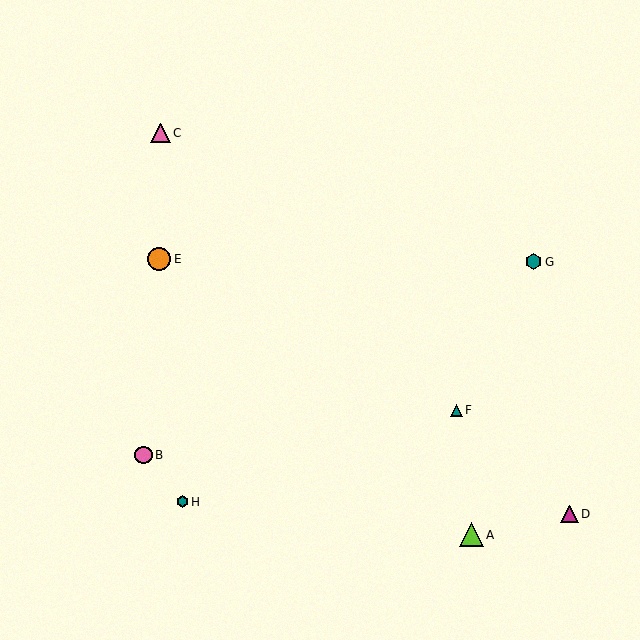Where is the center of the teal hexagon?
The center of the teal hexagon is at (182, 502).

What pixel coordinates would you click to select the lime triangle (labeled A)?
Click at (471, 535) to select the lime triangle A.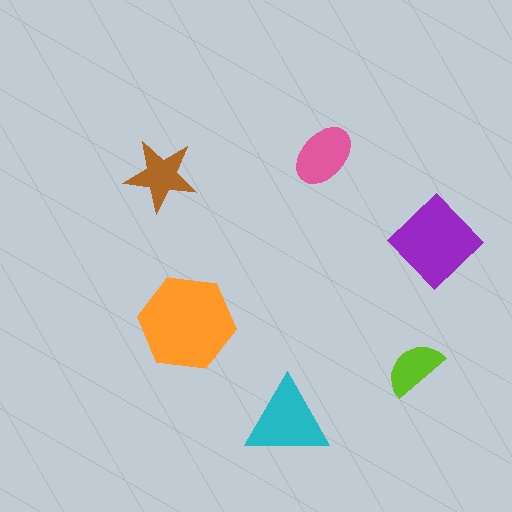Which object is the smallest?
The lime semicircle.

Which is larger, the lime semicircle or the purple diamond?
The purple diamond.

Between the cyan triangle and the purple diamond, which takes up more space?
The purple diamond.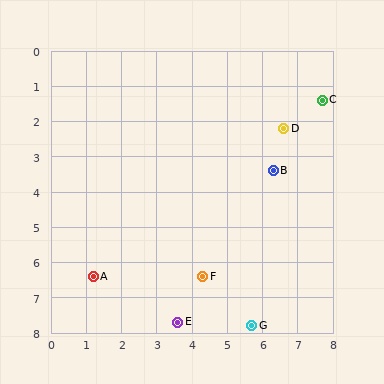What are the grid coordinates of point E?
Point E is at approximately (3.6, 7.7).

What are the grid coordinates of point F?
Point F is at approximately (4.3, 6.4).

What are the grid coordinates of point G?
Point G is at approximately (5.7, 7.8).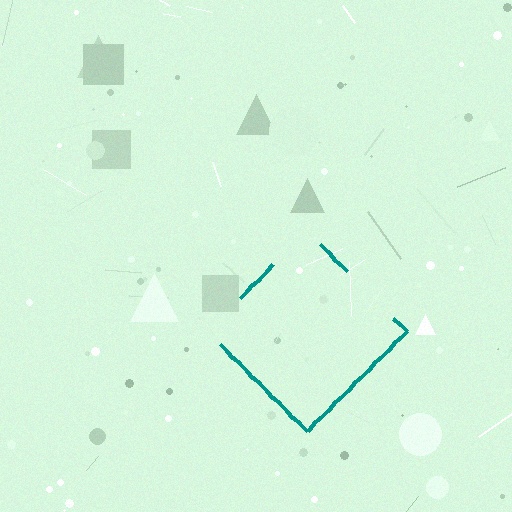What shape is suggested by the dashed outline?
The dashed outline suggests a diamond.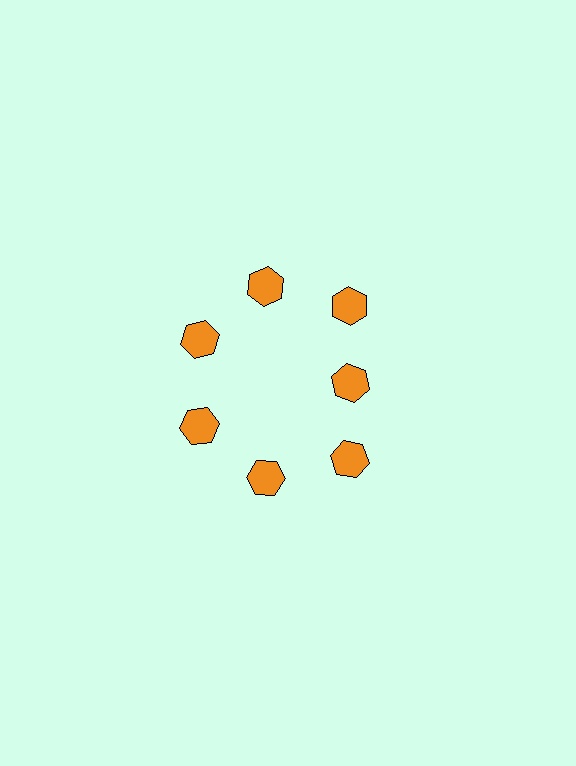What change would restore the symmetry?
The symmetry would be restored by moving it outward, back onto the ring so that all 7 hexagons sit at equal angles and equal distance from the center.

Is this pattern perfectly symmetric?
No. The 7 orange hexagons are arranged in a ring, but one element near the 3 o'clock position is pulled inward toward the center, breaking the 7-fold rotational symmetry.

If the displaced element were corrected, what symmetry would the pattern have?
It would have 7-fold rotational symmetry — the pattern would map onto itself every 51 degrees.